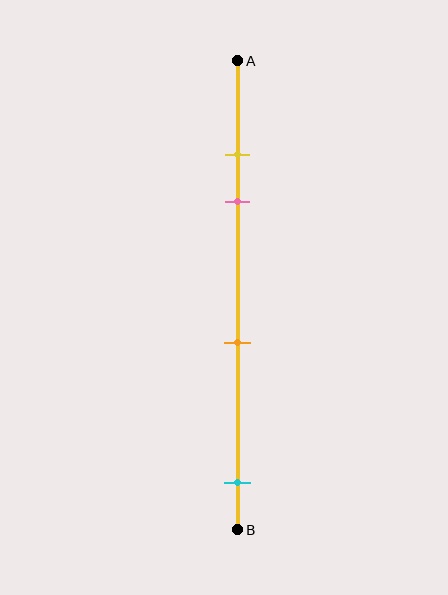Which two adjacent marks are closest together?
The yellow and pink marks are the closest adjacent pair.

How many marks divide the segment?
There are 4 marks dividing the segment.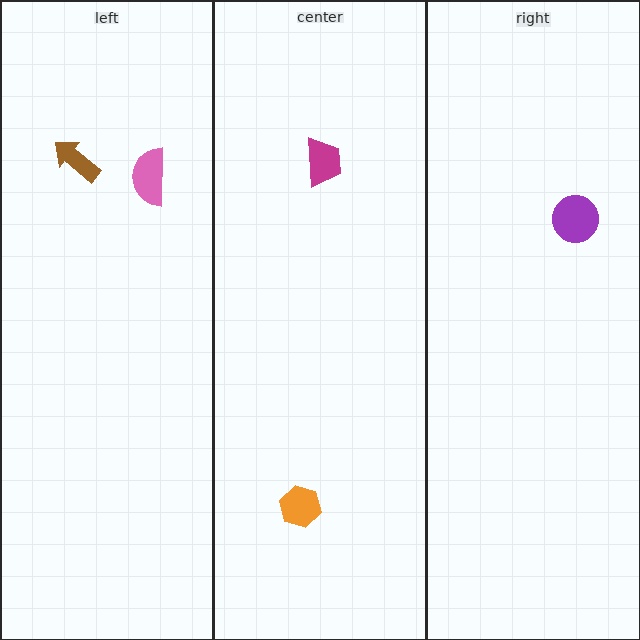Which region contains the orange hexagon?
The center region.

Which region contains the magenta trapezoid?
The center region.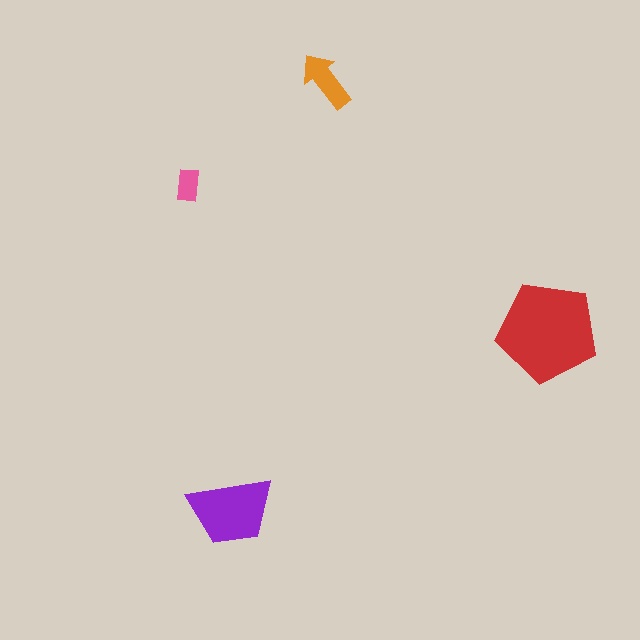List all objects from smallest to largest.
The pink rectangle, the orange arrow, the purple trapezoid, the red pentagon.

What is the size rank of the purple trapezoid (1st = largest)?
2nd.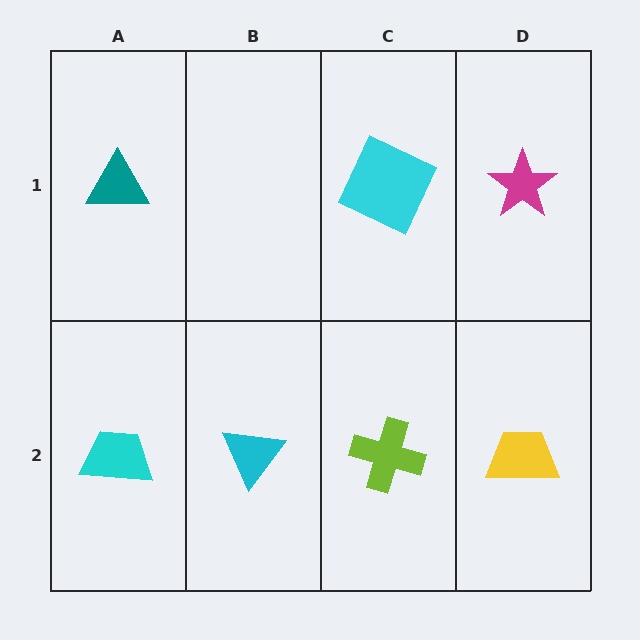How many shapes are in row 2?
4 shapes.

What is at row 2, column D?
A yellow trapezoid.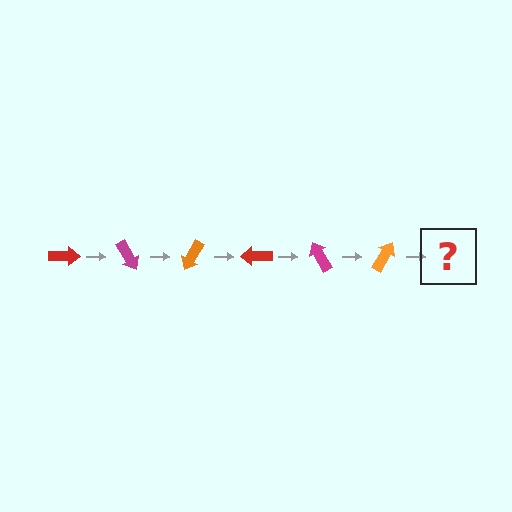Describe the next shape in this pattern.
It should be a red arrow, rotated 360 degrees from the start.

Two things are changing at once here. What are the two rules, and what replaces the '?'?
The two rules are that it rotates 60 degrees each step and the color cycles through red, magenta, and orange. The '?' should be a red arrow, rotated 360 degrees from the start.